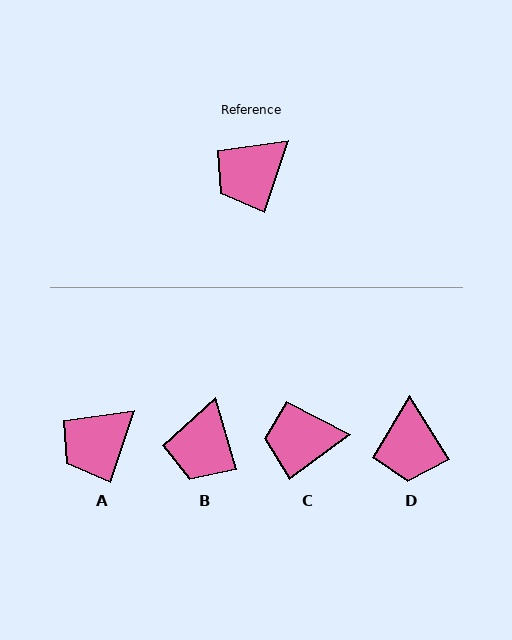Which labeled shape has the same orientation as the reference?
A.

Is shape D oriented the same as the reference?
No, it is off by about 51 degrees.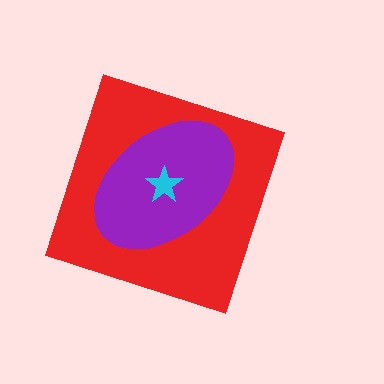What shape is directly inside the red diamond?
The purple ellipse.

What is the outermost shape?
The red diamond.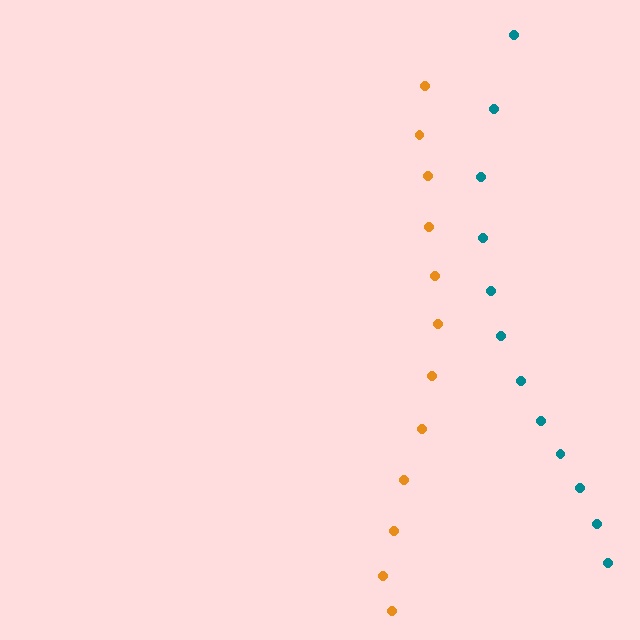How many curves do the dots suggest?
There are 2 distinct paths.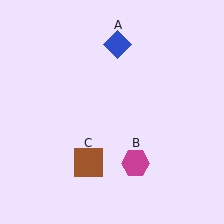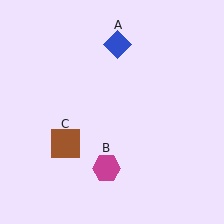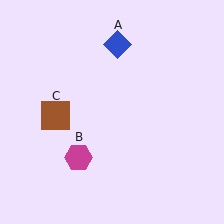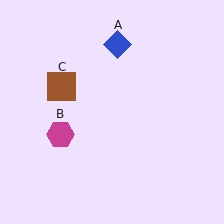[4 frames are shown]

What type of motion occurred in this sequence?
The magenta hexagon (object B), brown square (object C) rotated clockwise around the center of the scene.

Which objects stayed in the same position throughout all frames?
Blue diamond (object A) remained stationary.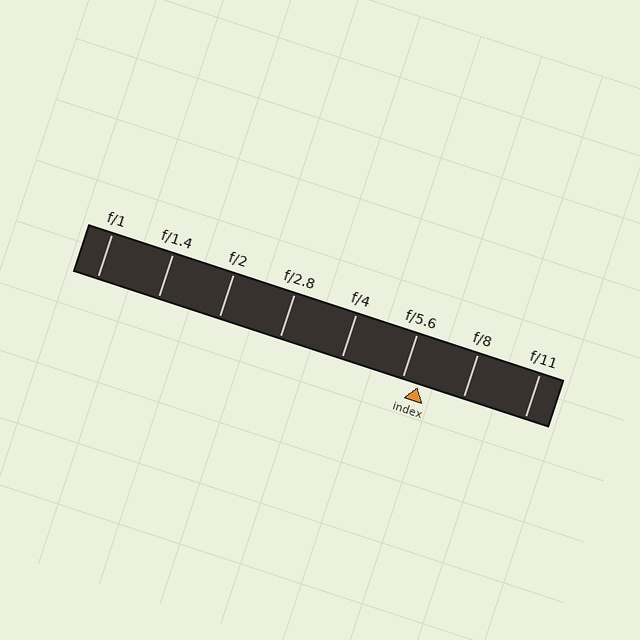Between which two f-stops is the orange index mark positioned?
The index mark is between f/5.6 and f/8.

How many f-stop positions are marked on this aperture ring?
There are 8 f-stop positions marked.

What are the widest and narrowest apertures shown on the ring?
The widest aperture shown is f/1 and the narrowest is f/11.